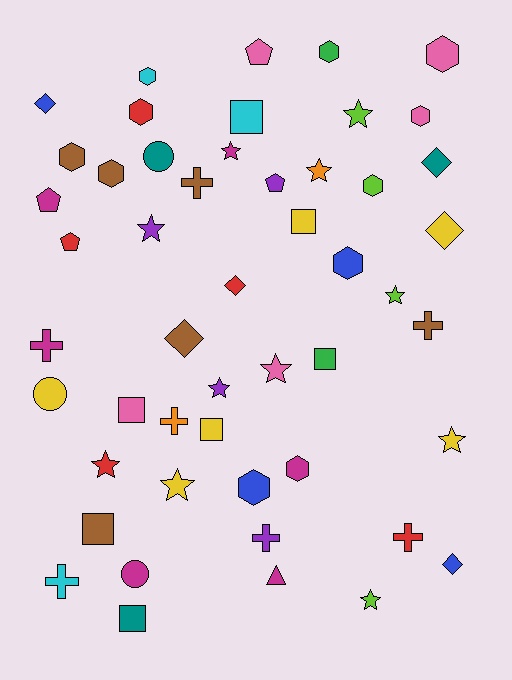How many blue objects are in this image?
There are 4 blue objects.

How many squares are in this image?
There are 7 squares.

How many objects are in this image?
There are 50 objects.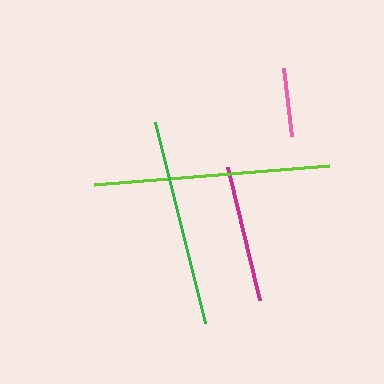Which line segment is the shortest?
The pink line is the shortest at approximately 68 pixels.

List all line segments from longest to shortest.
From longest to shortest: lime, green, magenta, pink.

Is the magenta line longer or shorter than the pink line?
The magenta line is longer than the pink line.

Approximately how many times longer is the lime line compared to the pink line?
The lime line is approximately 3.5 times the length of the pink line.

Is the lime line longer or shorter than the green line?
The lime line is longer than the green line.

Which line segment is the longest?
The lime line is the longest at approximately 235 pixels.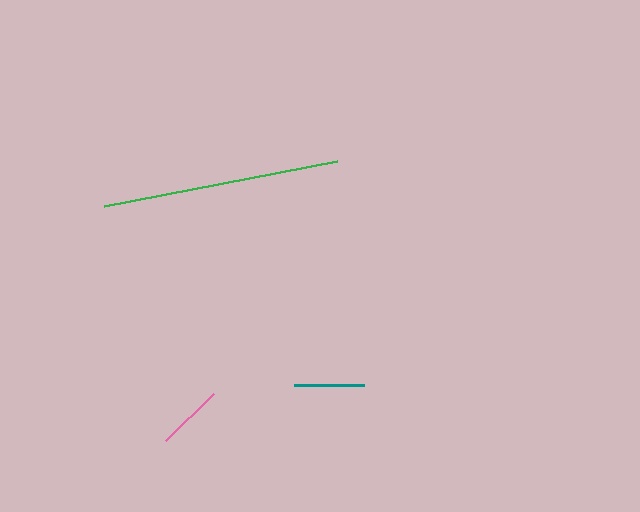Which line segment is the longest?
The green line is the longest at approximately 237 pixels.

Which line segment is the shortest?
The pink line is the shortest at approximately 68 pixels.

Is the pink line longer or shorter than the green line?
The green line is longer than the pink line.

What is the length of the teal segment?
The teal segment is approximately 70 pixels long.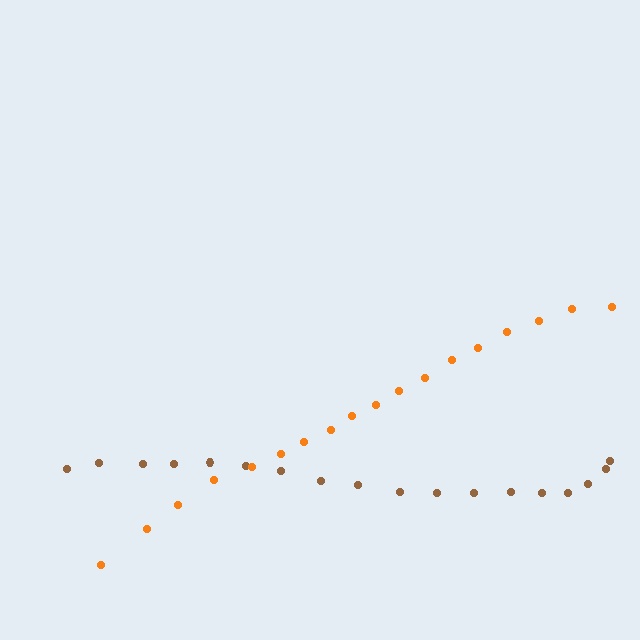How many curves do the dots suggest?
There are 2 distinct paths.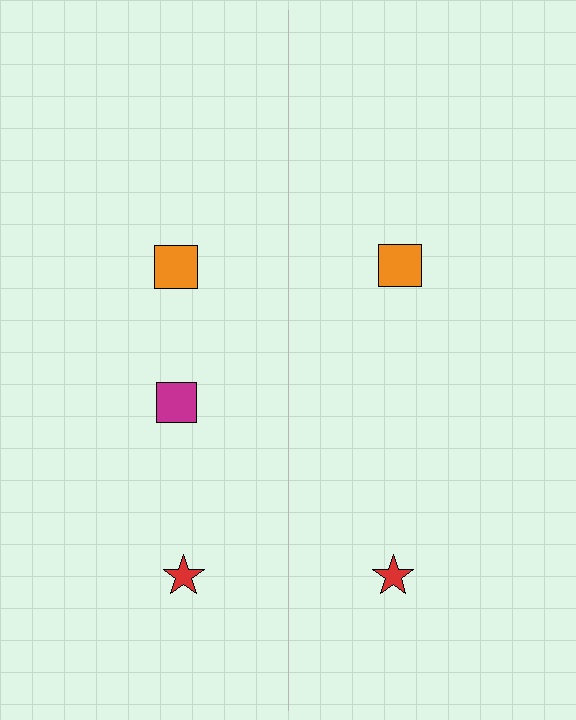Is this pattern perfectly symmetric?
No, the pattern is not perfectly symmetric. A magenta square is missing from the right side.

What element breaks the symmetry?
A magenta square is missing from the right side.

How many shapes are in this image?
There are 5 shapes in this image.